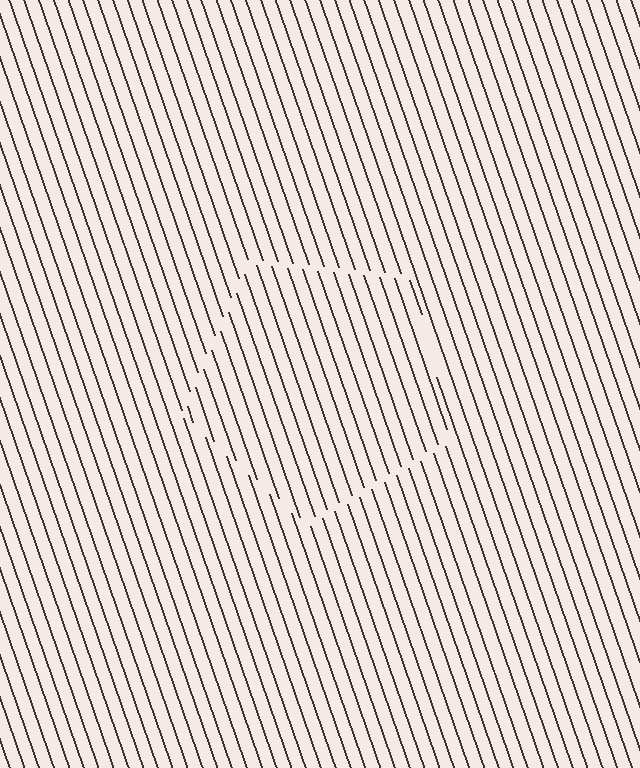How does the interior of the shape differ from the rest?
The interior of the shape contains the same grating, shifted by half a period — the contour is defined by the phase discontinuity where line-ends from the inner and outer gratings abut.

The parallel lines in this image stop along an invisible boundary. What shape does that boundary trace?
An illusory pentagon. The interior of the shape contains the same grating, shifted by half a period — the contour is defined by the phase discontinuity where line-ends from the inner and outer gratings abut.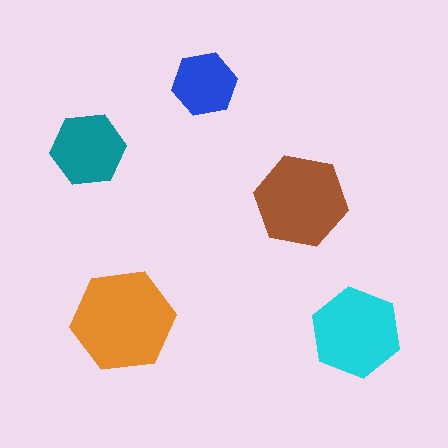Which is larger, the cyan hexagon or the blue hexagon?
The cyan one.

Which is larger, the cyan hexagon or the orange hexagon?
The orange one.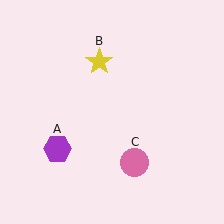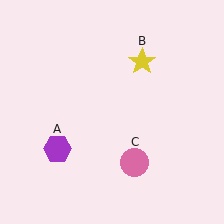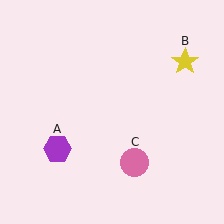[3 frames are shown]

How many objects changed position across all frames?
1 object changed position: yellow star (object B).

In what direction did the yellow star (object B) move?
The yellow star (object B) moved right.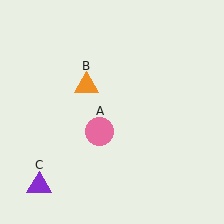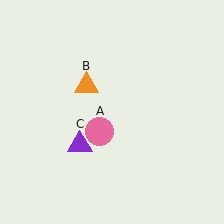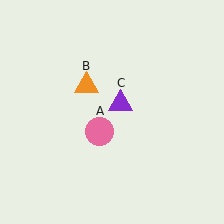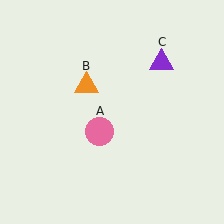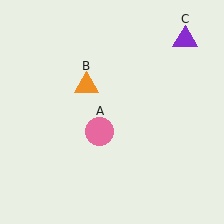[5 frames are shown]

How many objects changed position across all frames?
1 object changed position: purple triangle (object C).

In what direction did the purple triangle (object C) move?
The purple triangle (object C) moved up and to the right.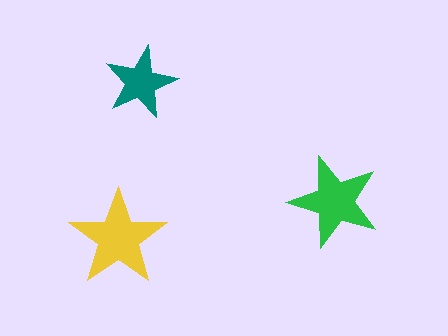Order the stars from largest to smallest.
the yellow one, the green one, the teal one.